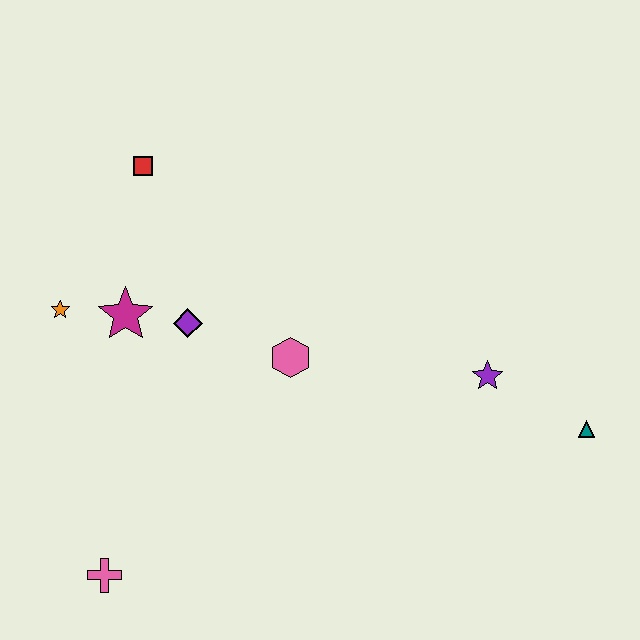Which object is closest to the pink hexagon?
The purple diamond is closest to the pink hexagon.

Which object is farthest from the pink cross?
The teal triangle is farthest from the pink cross.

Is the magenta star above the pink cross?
Yes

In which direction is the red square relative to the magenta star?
The red square is above the magenta star.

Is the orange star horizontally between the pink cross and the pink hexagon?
No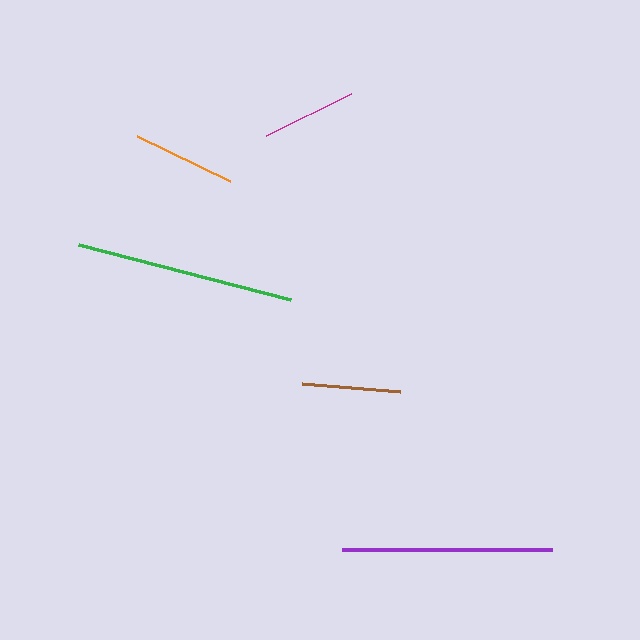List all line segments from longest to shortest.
From longest to shortest: green, purple, orange, brown, magenta.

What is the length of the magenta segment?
The magenta segment is approximately 95 pixels long.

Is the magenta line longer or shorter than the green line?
The green line is longer than the magenta line.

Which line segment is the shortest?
The magenta line is the shortest at approximately 95 pixels.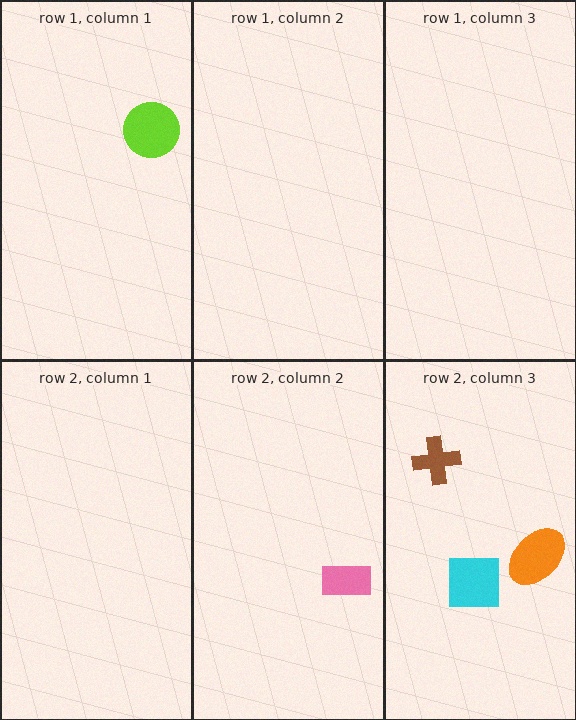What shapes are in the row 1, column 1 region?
The lime circle.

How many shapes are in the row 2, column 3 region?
3.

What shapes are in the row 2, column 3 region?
The orange ellipse, the cyan square, the brown cross.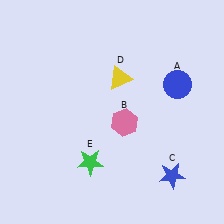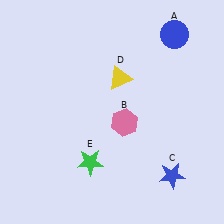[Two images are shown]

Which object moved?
The blue circle (A) moved up.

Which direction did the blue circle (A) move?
The blue circle (A) moved up.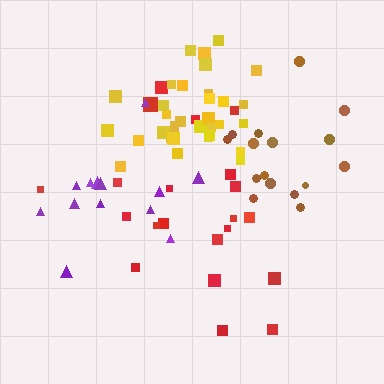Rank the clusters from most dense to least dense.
yellow, purple, brown, red.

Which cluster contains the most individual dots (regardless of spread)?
Yellow (32).